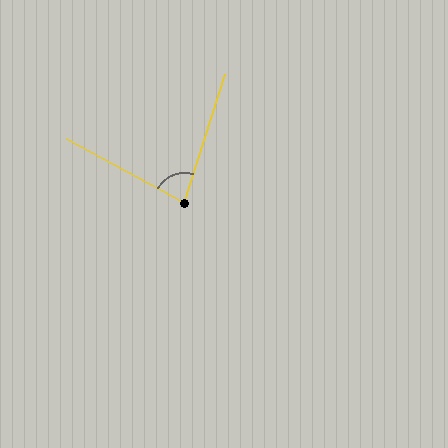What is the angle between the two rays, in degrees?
Approximately 79 degrees.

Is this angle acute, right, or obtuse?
It is acute.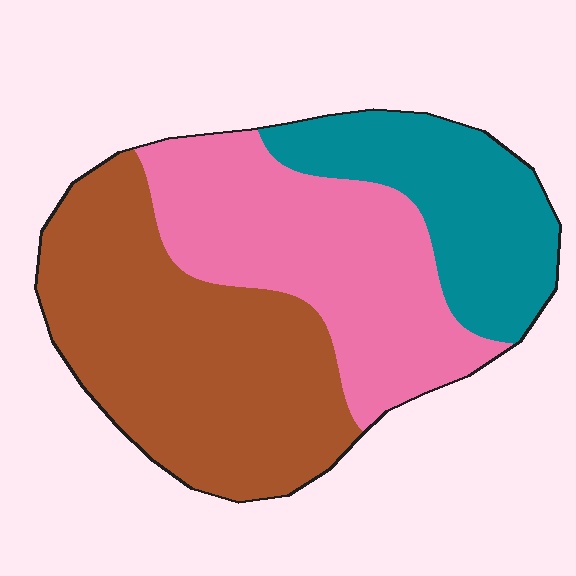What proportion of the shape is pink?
Pink covers roughly 35% of the shape.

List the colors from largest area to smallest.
From largest to smallest: brown, pink, teal.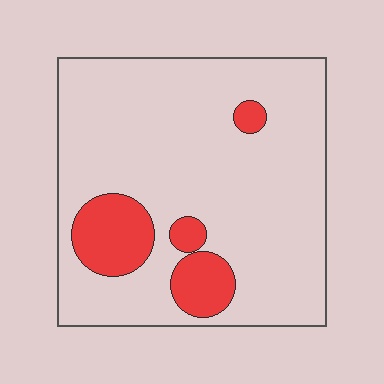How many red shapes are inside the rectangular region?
4.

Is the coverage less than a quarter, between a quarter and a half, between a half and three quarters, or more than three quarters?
Less than a quarter.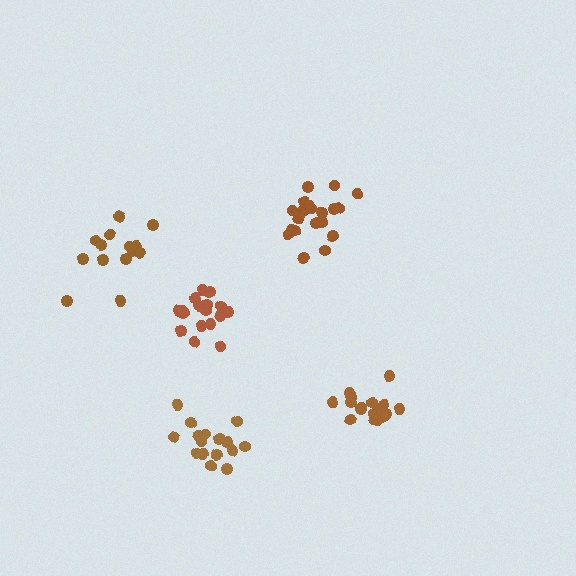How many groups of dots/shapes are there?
There are 5 groups.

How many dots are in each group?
Group 1: 15 dots, Group 2: 20 dots, Group 3: 16 dots, Group 4: 17 dots, Group 5: 18 dots (86 total).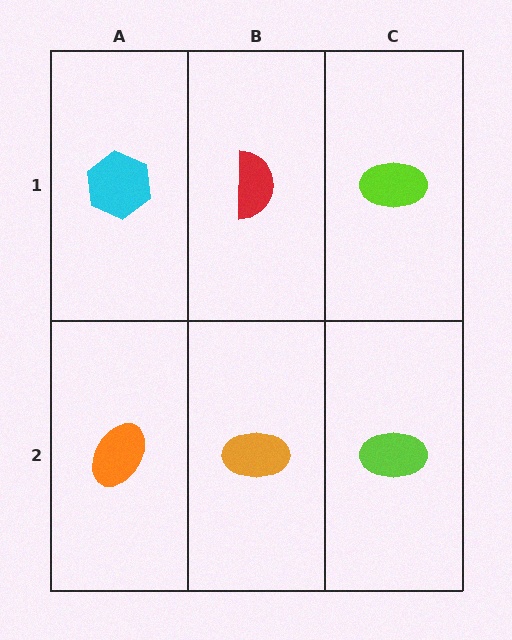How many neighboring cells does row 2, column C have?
2.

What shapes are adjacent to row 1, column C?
A lime ellipse (row 2, column C), a red semicircle (row 1, column B).